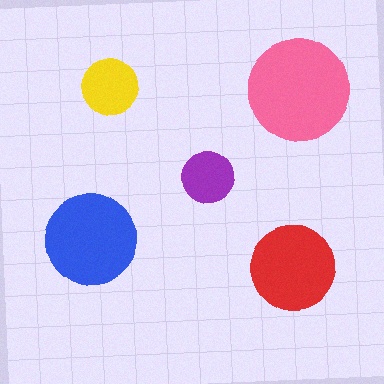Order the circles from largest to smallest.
the pink one, the blue one, the red one, the yellow one, the purple one.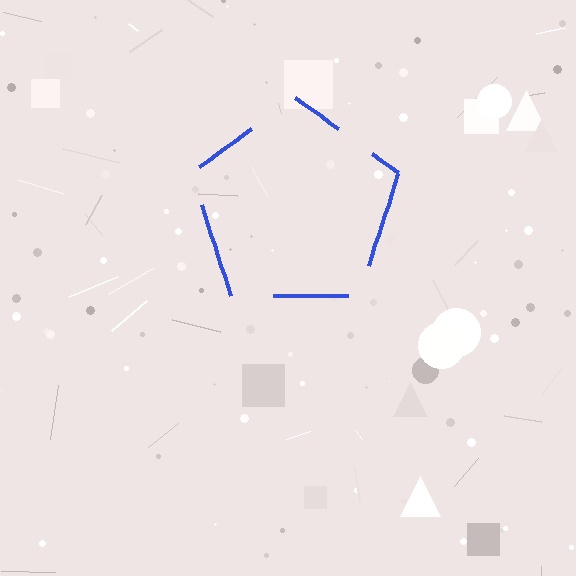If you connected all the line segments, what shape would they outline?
They would outline a pentagon.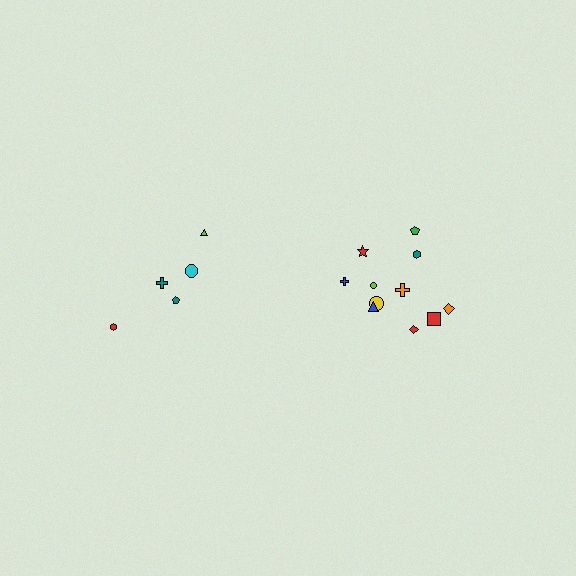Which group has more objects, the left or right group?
The right group.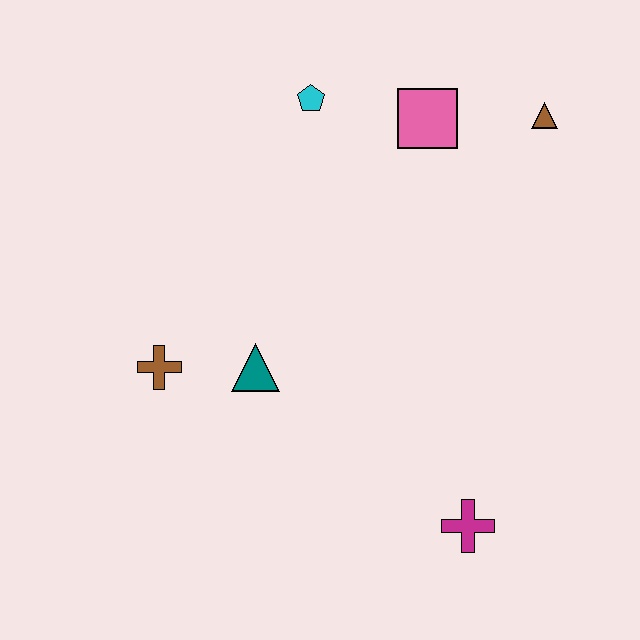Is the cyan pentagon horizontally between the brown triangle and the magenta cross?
No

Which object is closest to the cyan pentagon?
The pink square is closest to the cyan pentagon.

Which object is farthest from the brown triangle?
The brown cross is farthest from the brown triangle.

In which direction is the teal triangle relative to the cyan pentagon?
The teal triangle is below the cyan pentagon.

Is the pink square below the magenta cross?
No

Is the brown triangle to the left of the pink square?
No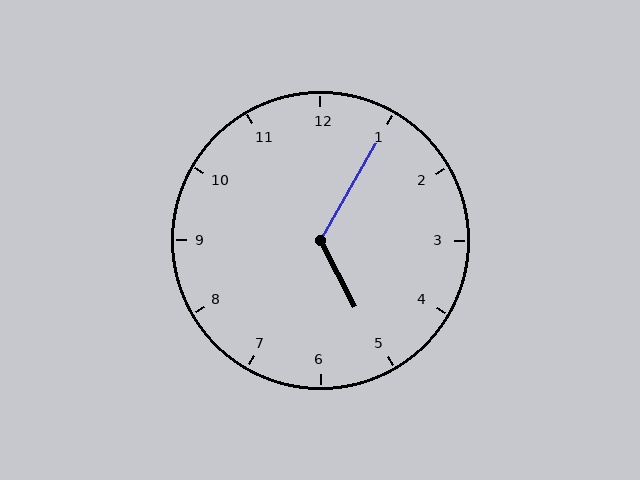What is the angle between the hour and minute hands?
Approximately 122 degrees.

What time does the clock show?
5:05.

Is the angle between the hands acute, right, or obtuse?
It is obtuse.